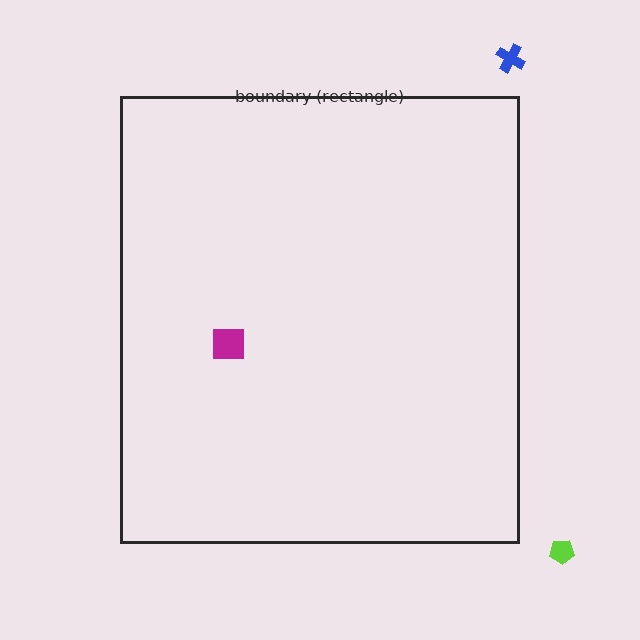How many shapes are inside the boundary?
1 inside, 2 outside.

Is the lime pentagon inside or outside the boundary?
Outside.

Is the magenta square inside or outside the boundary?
Inside.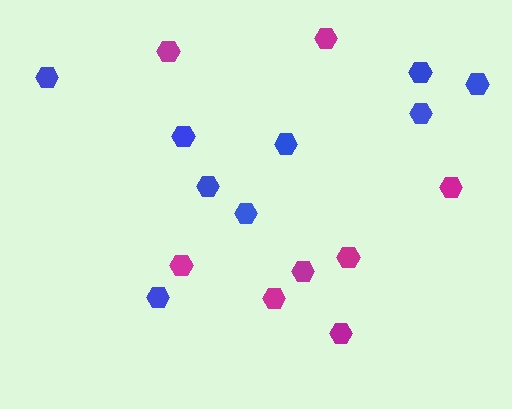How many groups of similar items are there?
There are 2 groups: one group of magenta hexagons (8) and one group of blue hexagons (9).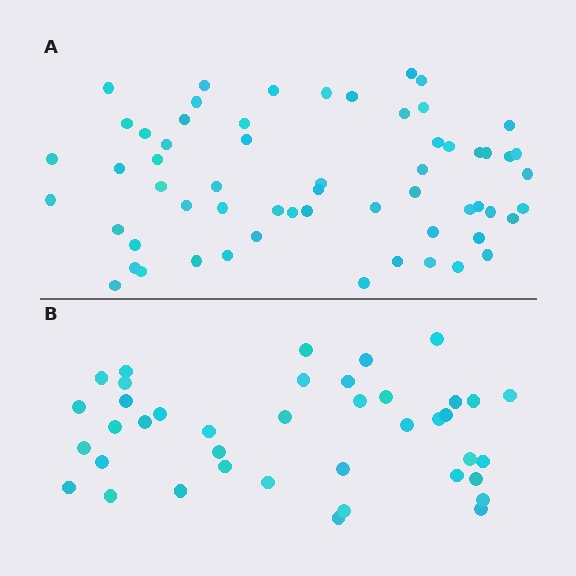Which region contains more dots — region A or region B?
Region A (the top region) has more dots.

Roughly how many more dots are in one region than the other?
Region A has approximately 20 more dots than region B.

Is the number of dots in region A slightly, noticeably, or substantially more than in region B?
Region A has substantially more. The ratio is roughly 1.5 to 1.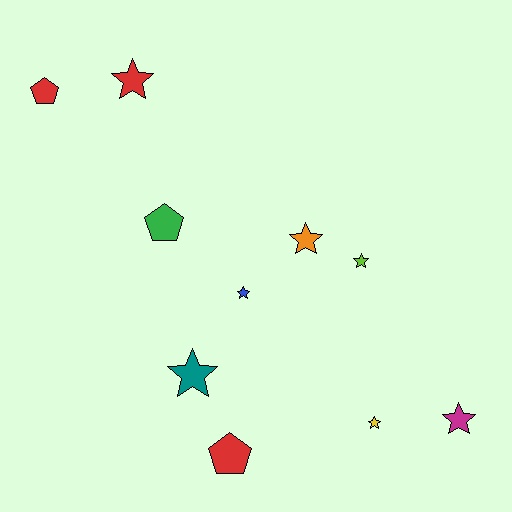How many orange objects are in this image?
There is 1 orange object.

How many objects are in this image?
There are 10 objects.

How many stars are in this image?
There are 7 stars.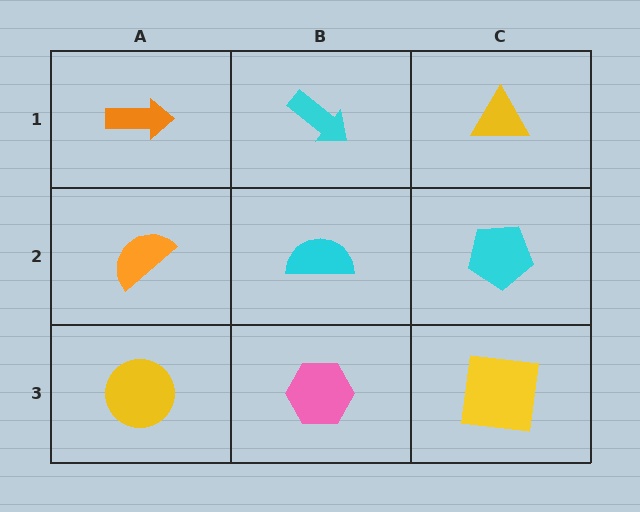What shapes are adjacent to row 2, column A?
An orange arrow (row 1, column A), a yellow circle (row 3, column A), a cyan semicircle (row 2, column B).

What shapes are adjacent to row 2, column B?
A cyan arrow (row 1, column B), a pink hexagon (row 3, column B), an orange semicircle (row 2, column A), a cyan pentagon (row 2, column C).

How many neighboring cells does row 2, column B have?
4.